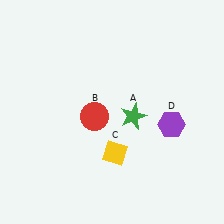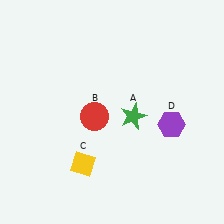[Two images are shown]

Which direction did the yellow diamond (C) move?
The yellow diamond (C) moved left.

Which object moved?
The yellow diamond (C) moved left.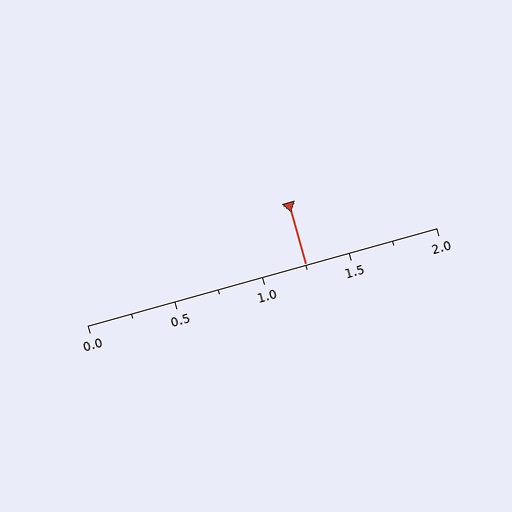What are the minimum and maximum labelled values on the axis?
The axis runs from 0.0 to 2.0.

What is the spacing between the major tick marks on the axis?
The major ticks are spaced 0.5 apart.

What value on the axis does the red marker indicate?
The marker indicates approximately 1.25.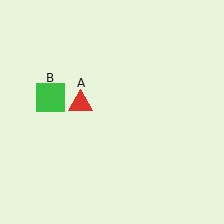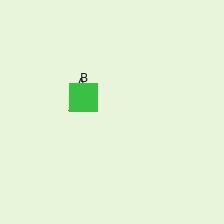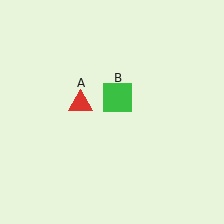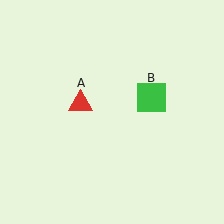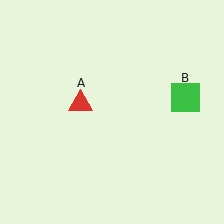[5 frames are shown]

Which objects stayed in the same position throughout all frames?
Red triangle (object A) remained stationary.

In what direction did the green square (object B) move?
The green square (object B) moved right.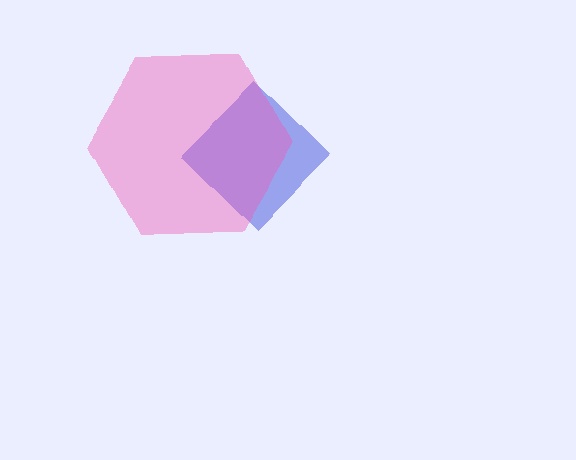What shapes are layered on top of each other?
The layered shapes are: a blue diamond, a pink hexagon.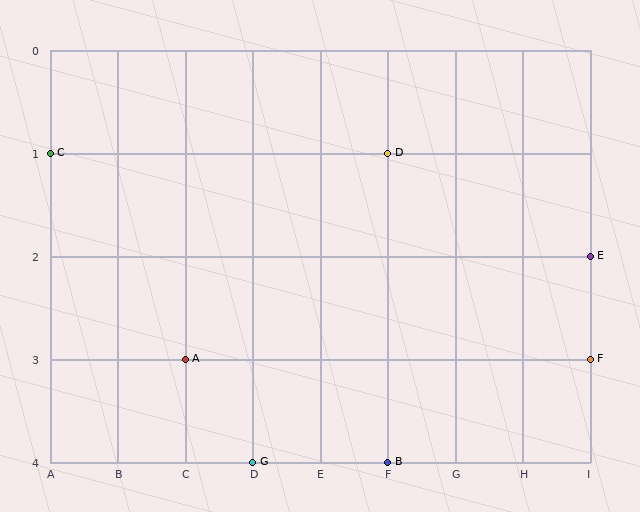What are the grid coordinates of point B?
Point B is at grid coordinates (F, 4).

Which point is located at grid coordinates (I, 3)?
Point F is at (I, 3).